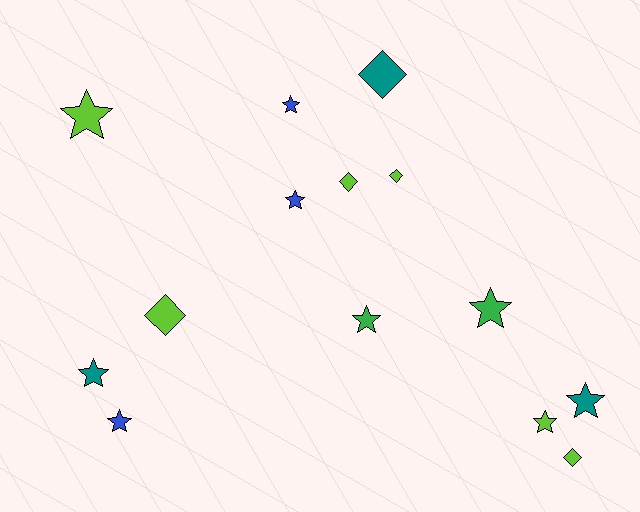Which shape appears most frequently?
Star, with 9 objects.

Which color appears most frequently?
Lime, with 6 objects.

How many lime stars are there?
There are 2 lime stars.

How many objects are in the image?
There are 14 objects.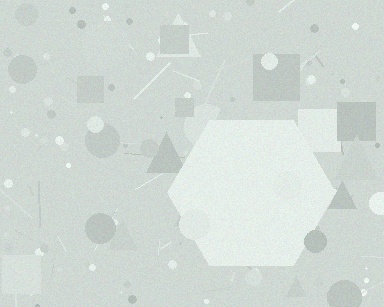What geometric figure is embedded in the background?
A hexagon is embedded in the background.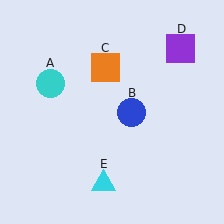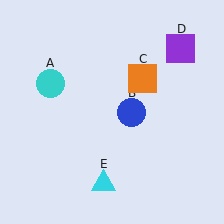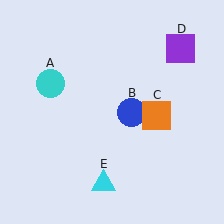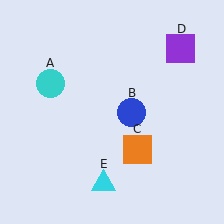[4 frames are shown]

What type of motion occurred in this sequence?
The orange square (object C) rotated clockwise around the center of the scene.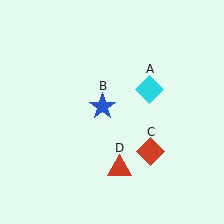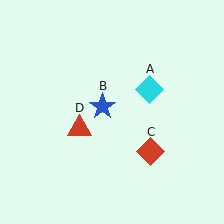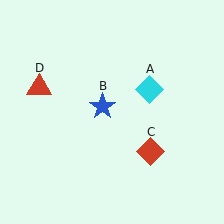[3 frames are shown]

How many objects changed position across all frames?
1 object changed position: red triangle (object D).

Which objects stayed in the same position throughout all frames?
Cyan diamond (object A) and blue star (object B) and red diamond (object C) remained stationary.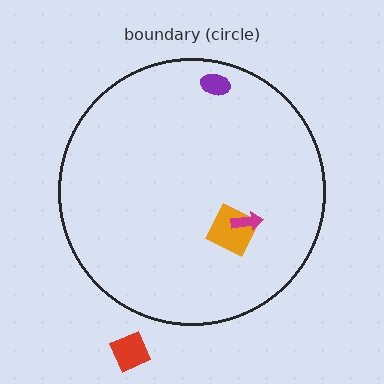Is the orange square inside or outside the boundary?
Inside.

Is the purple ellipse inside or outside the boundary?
Inside.